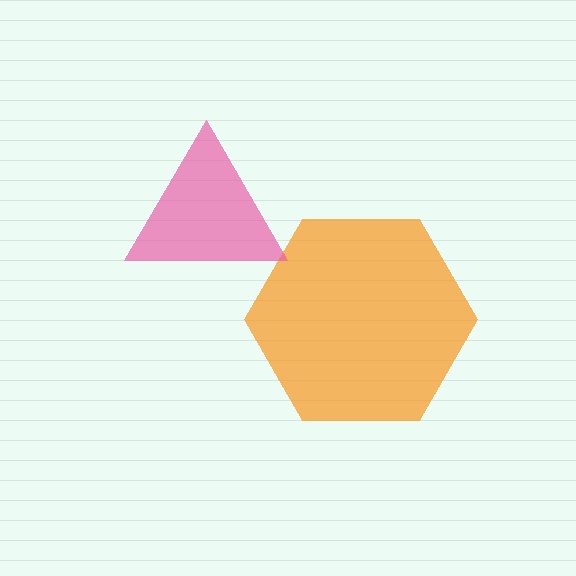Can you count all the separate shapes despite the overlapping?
Yes, there are 2 separate shapes.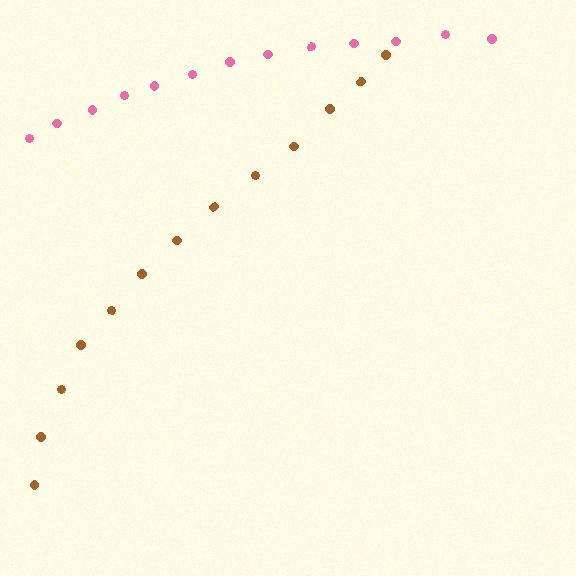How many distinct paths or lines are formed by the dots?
There are 2 distinct paths.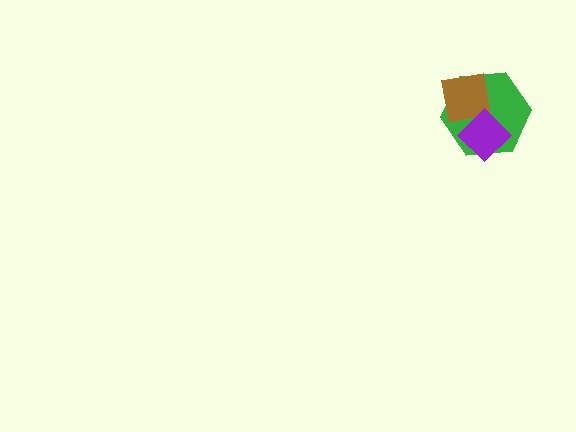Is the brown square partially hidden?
Yes, it is partially covered by another shape.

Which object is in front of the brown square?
The purple diamond is in front of the brown square.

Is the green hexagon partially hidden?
Yes, it is partially covered by another shape.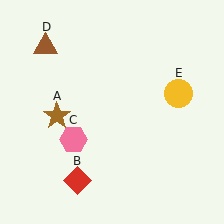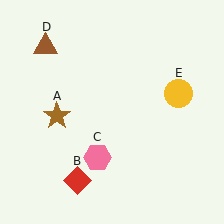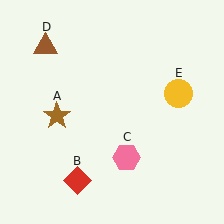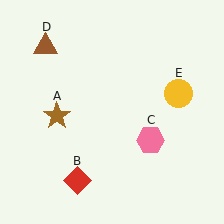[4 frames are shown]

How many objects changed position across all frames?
1 object changed position: pink hexagon (object C).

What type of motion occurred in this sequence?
The pink hexagon (object C) rotated counterclockwise around the center of the scene.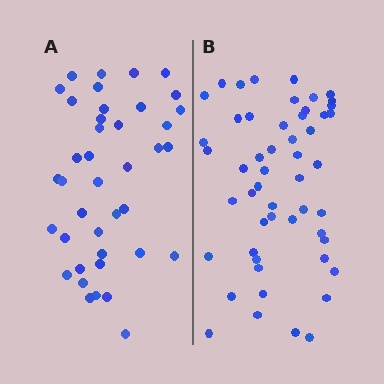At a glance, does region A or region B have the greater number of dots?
Region B (the right region) has more dots.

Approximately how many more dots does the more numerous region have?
Region B has roughly 12 or so more dots than region A.